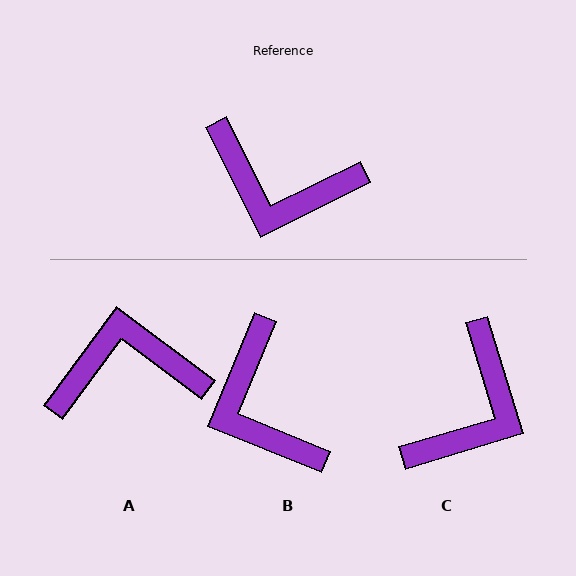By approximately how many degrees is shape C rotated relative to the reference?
Approximately 80 degrees counter-clockwise.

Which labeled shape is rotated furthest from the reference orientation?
A, about 153 degrees away.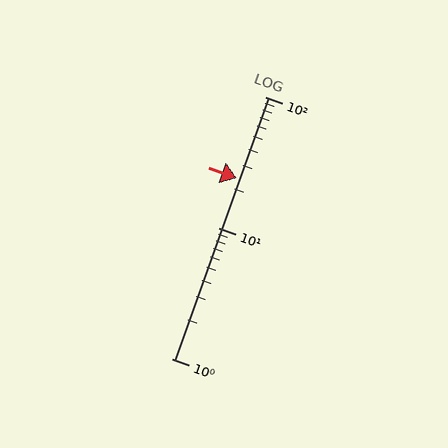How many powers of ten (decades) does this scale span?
The scale spans 2 decades, from 1 to 100.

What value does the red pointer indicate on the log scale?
The pointer indicates approximately 24.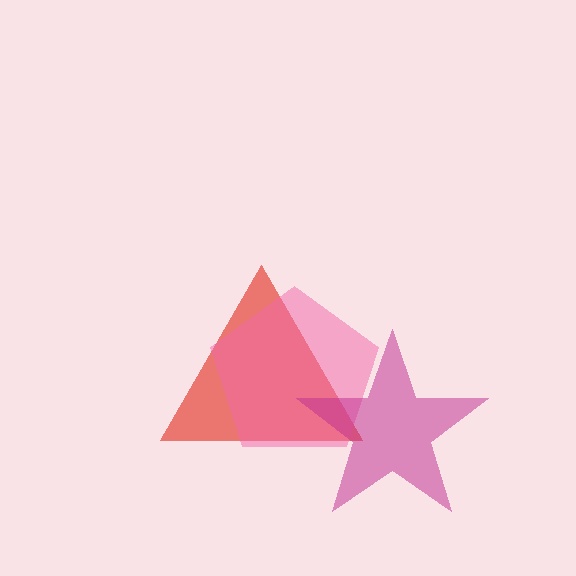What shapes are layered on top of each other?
The layered shapes are: a red triangle, a pink pentagon, a magenta star.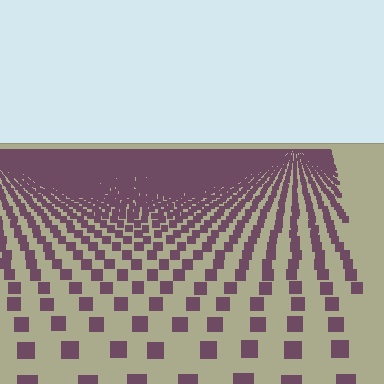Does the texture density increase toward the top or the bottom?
Density increases toward the top.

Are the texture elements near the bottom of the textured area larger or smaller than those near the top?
Larger. Near the bottom, elements are closer to the viewer and appear at a bigger on-screen size.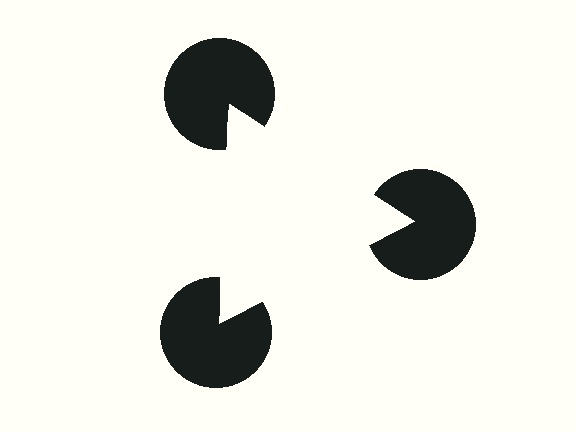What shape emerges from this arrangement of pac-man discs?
An illusory triangle — its edges are inferred from the aligned wedge cuts in the pac-man discs, not physically drawn.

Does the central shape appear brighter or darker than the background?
It typically appears slightly brighter than the background, even though no actual brightness change is drawn.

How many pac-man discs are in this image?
There are 3 — one at each vertex of the illusory triangle.